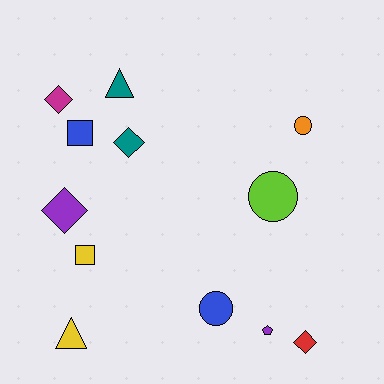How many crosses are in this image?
There are no crosses.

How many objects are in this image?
There are 12 objects.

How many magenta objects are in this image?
There is 1 magenta object.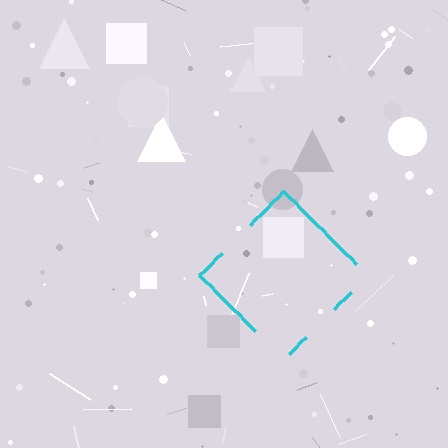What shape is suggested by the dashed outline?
The dashed outline suggests a diamond.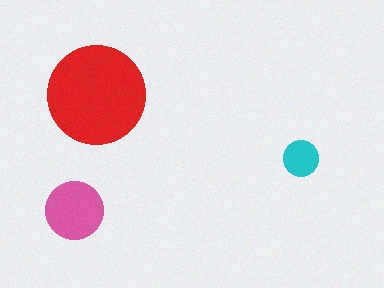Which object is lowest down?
The pink circle is bottommost.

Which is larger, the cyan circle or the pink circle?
The pink one.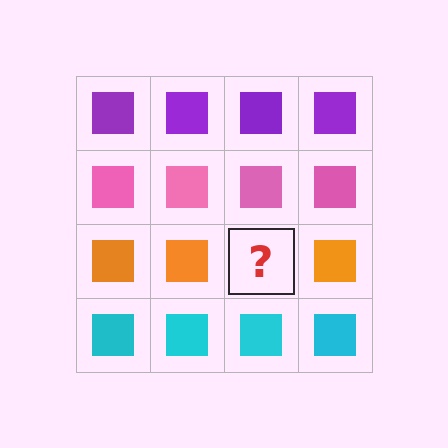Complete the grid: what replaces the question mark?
The question mark should be replaced with an orange square.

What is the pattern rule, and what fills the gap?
The rule is that each row has a consistent color. The gap should be filled with an orange square.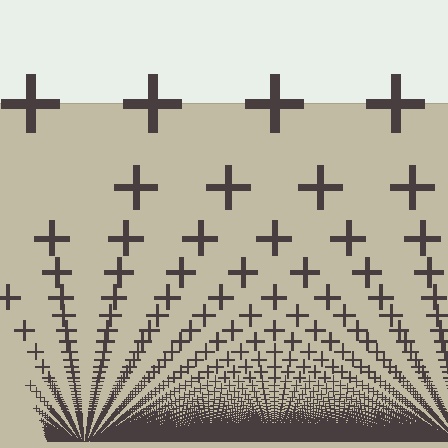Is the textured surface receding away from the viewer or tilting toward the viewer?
The surface appears to tilt toward the viewer. Texture elements get larger and sparser toward the top.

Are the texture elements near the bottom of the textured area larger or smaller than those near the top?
Smaller. The gradient is inverted — elements near the bottom are smaller and denser.